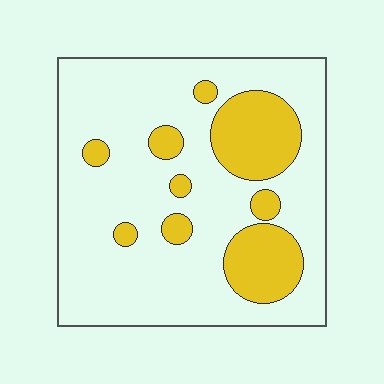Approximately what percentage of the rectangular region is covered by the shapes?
Approximately 20%.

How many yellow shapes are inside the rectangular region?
9.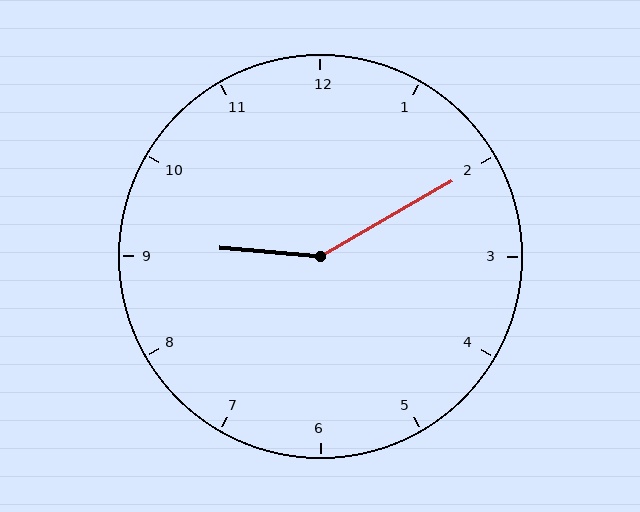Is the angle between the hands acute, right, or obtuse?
It is obtuse.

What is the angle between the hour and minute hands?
Approximately 145 degrees.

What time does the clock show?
9:10.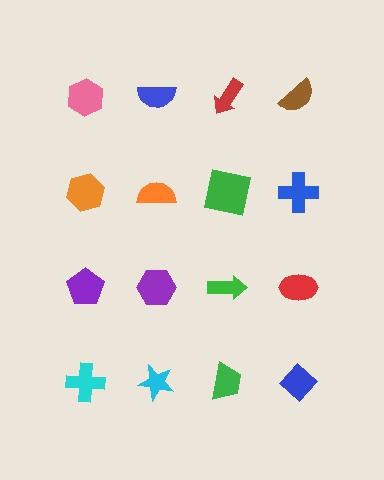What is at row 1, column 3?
A red arrow.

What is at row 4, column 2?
A cyan star.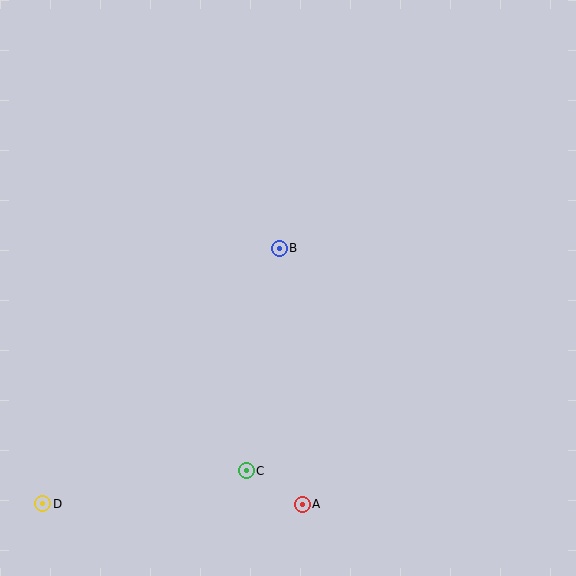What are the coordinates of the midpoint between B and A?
The midpoint between B and A is at (291, 376).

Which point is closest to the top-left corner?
Point B is closest to the top-left corner.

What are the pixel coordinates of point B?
Point B is at (279, 248).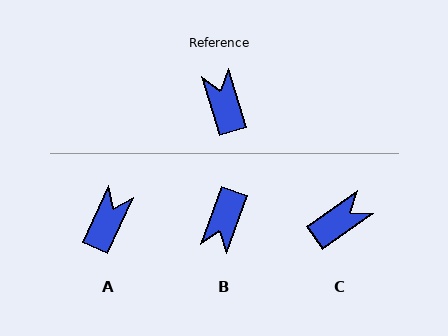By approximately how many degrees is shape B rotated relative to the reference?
Approximately 144 degrees counter-clockwise.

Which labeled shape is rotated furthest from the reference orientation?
B, about 144 degrees away.